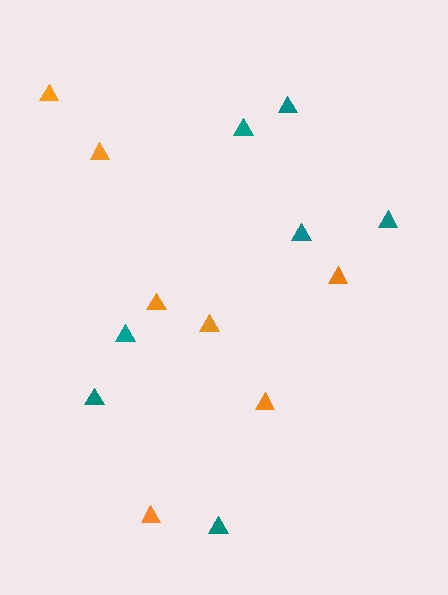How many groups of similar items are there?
There are 2 groups: one group of teal triangles (7) and one group of orange triangles (7).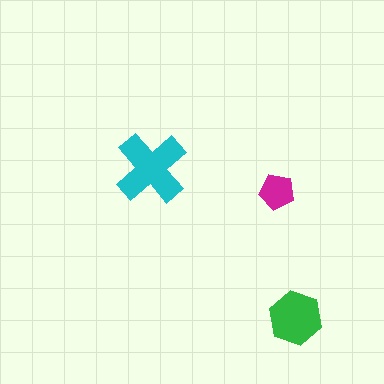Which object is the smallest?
The magenta pentagon.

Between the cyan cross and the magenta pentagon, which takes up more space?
The cyan cross.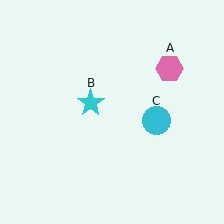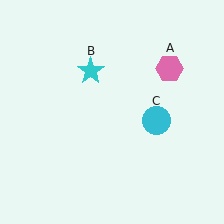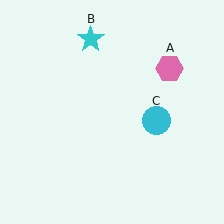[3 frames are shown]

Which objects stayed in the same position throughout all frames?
Pink hexagon (object A) and cyan circle (object C) remained stationary.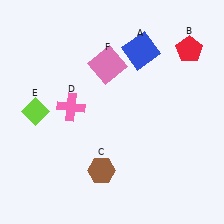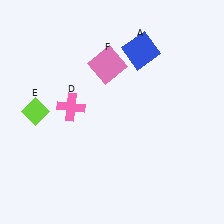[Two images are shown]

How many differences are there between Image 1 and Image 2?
There are 2 differences between the two images.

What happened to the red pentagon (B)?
The red pentagon (B) was removed in Image 2. It was in the top-right area of Image 1.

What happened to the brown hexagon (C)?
The brown hexagon (C) was removed in Image 2. It was in the bottom-left area of Image 1.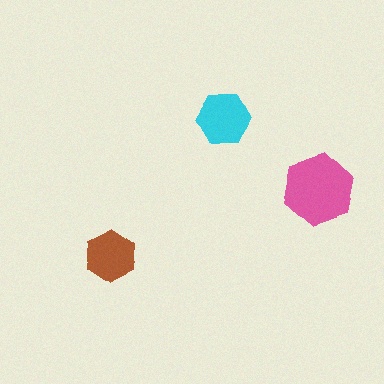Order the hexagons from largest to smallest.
the pink one, the cyan one, the brown one.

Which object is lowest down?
The brown hexagon is bottommost.